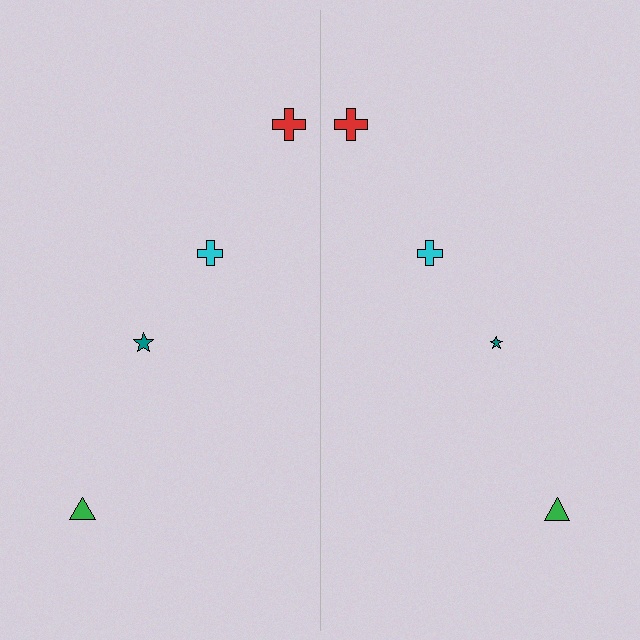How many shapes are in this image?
There are 8 shapes in this image.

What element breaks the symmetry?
The teal star on the right side has a different size than its mirror counterpart.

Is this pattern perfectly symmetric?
No, the pattern is not perfectly symmetric. The teal star on the right side has a different size than its mirror counterpart.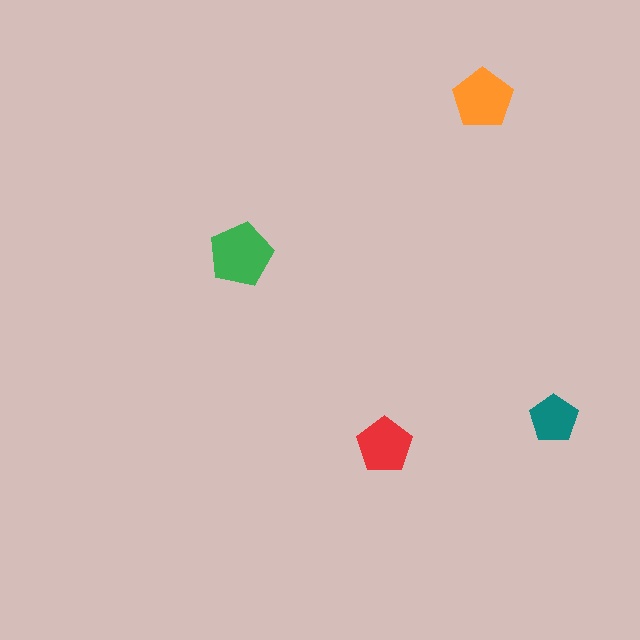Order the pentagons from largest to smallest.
the green one, the orange one, the red one, the teal one.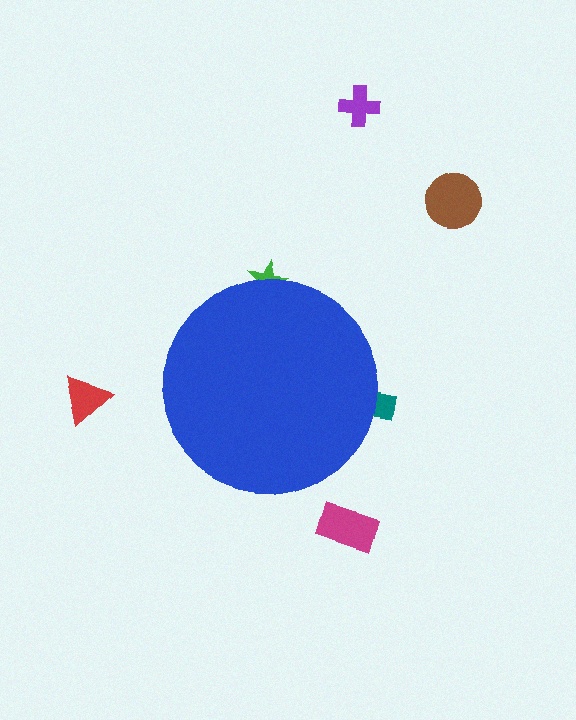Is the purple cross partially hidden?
No, the purple cross is fully visible.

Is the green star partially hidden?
Yes, the green star is partially hidden behind the blue circle.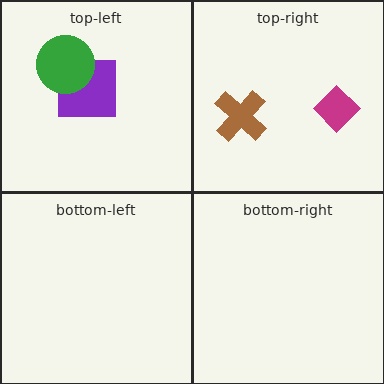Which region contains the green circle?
The top-left region.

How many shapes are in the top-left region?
2.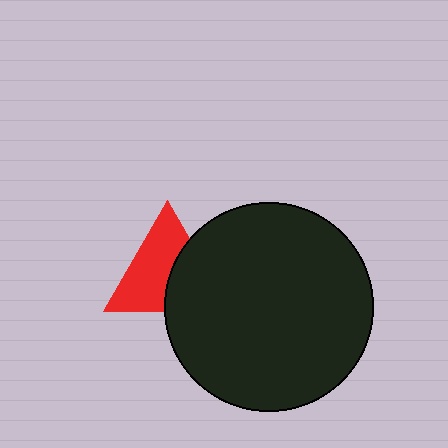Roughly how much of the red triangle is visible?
About half of it is visible (roughly 60%).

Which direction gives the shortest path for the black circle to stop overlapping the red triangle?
Moving right gives the shortest separation.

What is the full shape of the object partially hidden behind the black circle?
The partially hidden object is a red triangle.